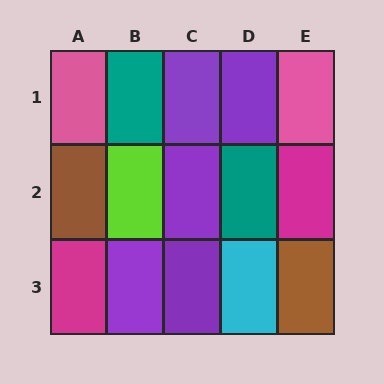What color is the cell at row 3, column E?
Brown.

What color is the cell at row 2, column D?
Teal.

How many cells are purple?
5 cells are purple.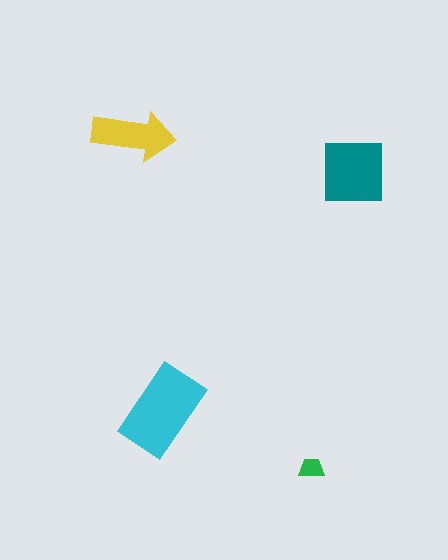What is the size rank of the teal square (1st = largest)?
2nd.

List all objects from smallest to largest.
The green trapezoid, the yellow arrow, the teal square, the cyan rectangle.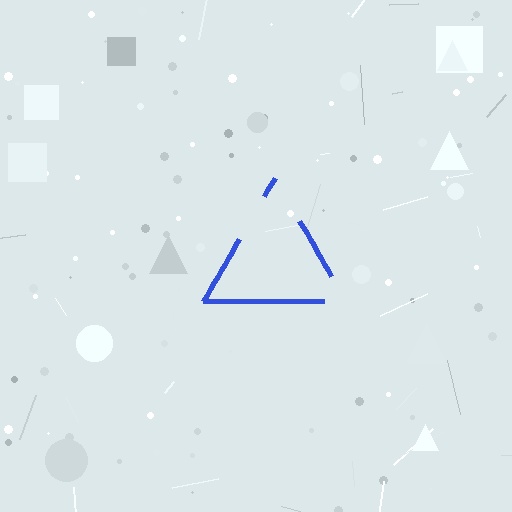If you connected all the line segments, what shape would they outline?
They would outline a triangle.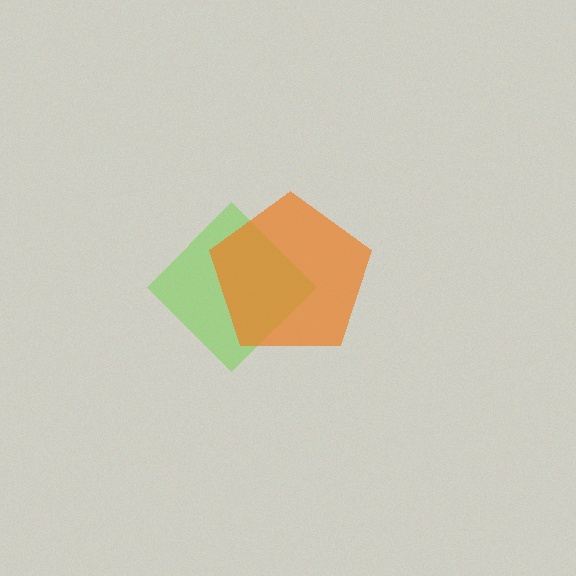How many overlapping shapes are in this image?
There are 2 overlapping shapes in the image.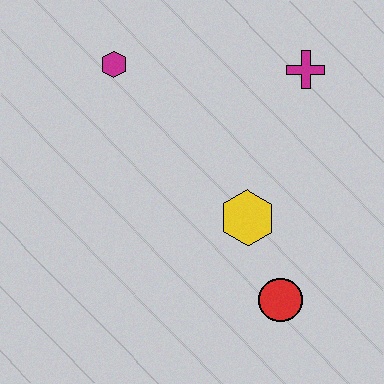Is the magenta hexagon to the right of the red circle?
No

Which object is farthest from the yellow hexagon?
The magenta hexagon is farthest from the yellow hexagon.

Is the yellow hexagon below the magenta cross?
Yes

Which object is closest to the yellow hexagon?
The red circle is closest to the yellow hexagon.